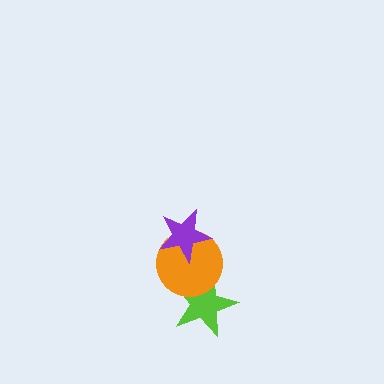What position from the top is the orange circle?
The orange circle is 2nd from the top.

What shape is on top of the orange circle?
The purple star is on top of the orange circle.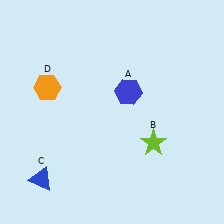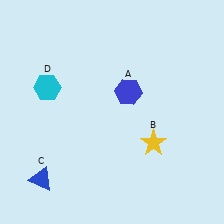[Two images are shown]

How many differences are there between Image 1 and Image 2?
There are 2 differences between the two images.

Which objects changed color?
B changed from lime to yellow. D changed from orange to cyan.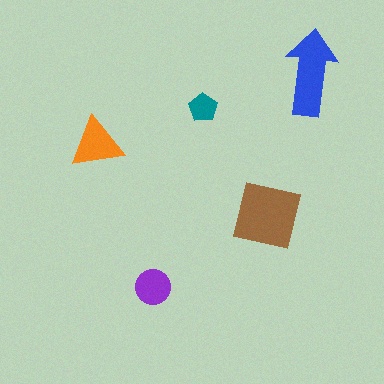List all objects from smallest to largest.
The teal pentagon, the purple circle, the orange triangle, the blue arrow, the brown square.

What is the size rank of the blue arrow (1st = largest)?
2nd.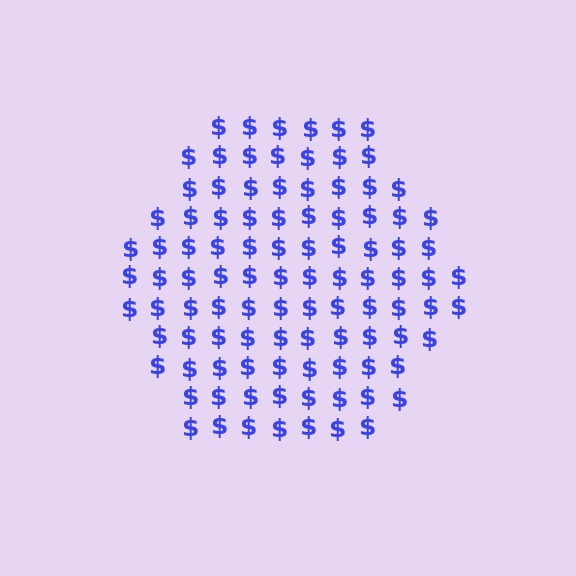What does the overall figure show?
The overall figure shows a hexagon.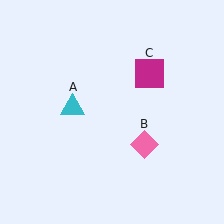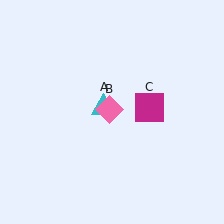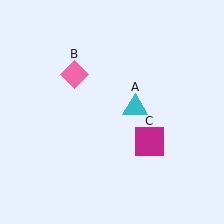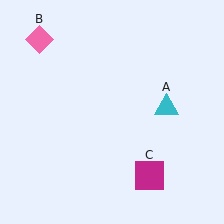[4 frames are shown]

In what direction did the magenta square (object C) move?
The magenta square (object C) moved down.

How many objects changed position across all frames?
3 objects changed position: cyan triangle (object A), pink diamond (object B), magenta square (object C).